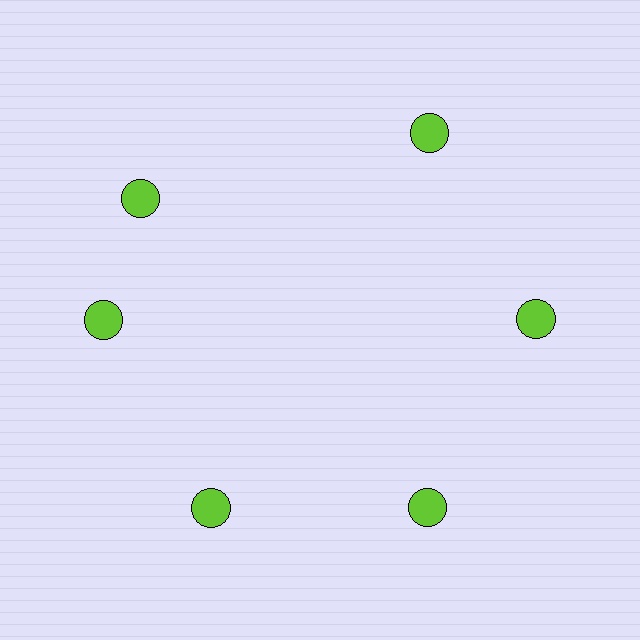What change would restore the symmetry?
The symmetry would be restored by rotating it back into even spacing with its neighbors so that all 6 circles sit at equal angles and equal distance from the center.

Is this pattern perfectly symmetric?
No. The 6 lime circles are arranged in a ring, but one element near the 11 o'clock position is rotated out of alignment along the ring, breaking the 6-fold rotational symmetry.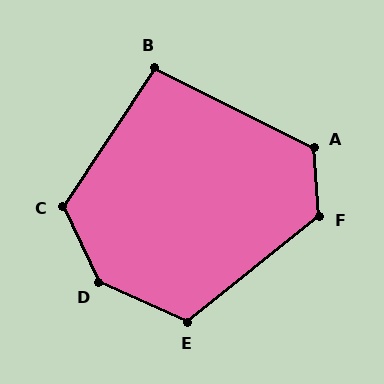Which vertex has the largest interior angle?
D, at approximately 139 degrees.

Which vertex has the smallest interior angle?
B, at approximately 97 degrees.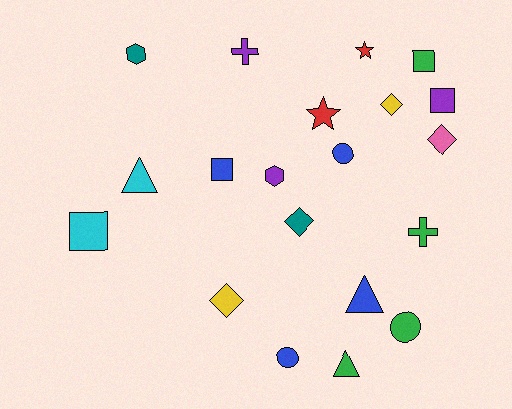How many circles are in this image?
There are 3 circles.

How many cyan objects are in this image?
There are 2 cyan objects.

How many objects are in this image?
There are 20 objects.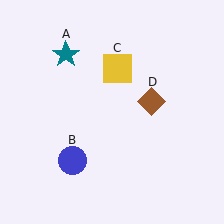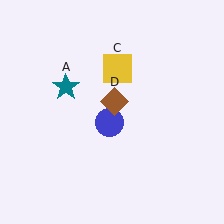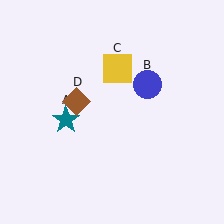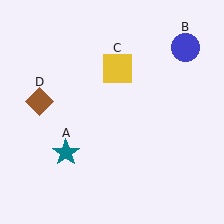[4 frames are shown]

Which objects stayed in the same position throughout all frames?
Yellow square (object C) remained stationary.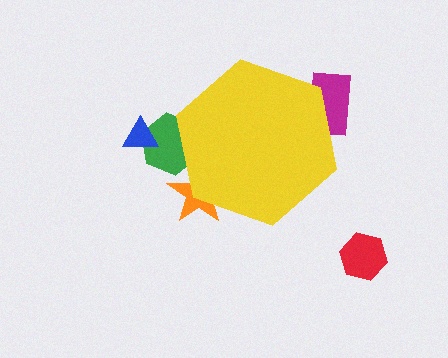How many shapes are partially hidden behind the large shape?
3 shapes are partially hidden.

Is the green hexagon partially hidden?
Yes, the green hexagon is partially hidden behind the yellow hexagon.